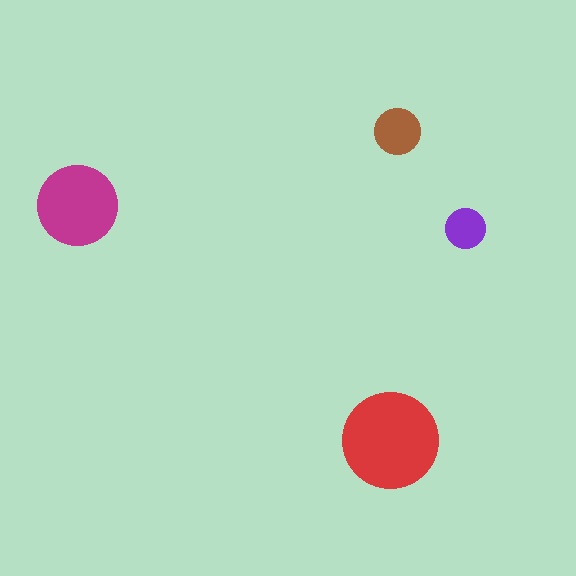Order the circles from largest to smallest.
the red one, the magenta one, the brown one, the purple one.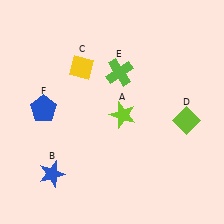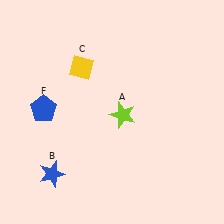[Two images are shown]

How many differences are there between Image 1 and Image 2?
There are 2 differences between the two images.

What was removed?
The lime diamond (D), the lime cross (E) were removed in Image 2.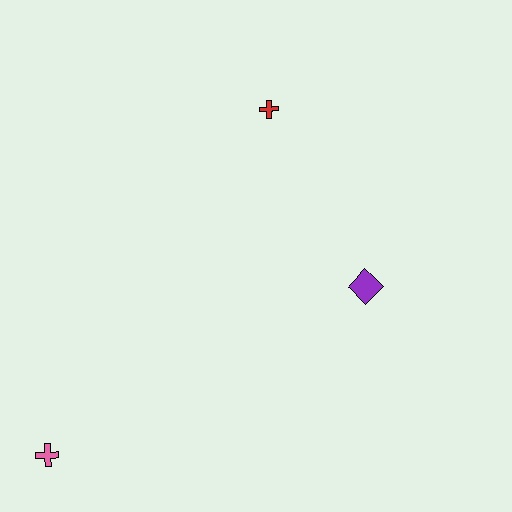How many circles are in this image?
There are no circles.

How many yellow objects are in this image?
There are no yellow objects.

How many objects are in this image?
There are 3 objects.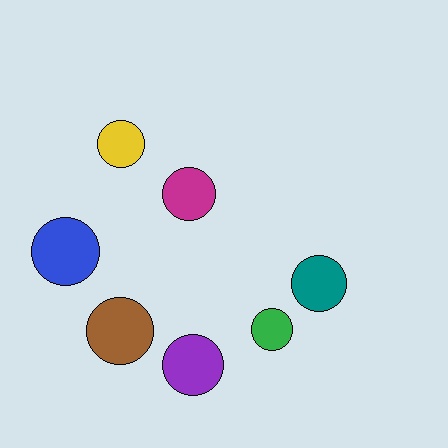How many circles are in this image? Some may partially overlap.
There are 7 circles.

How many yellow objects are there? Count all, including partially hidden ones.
There is 1 yellow object.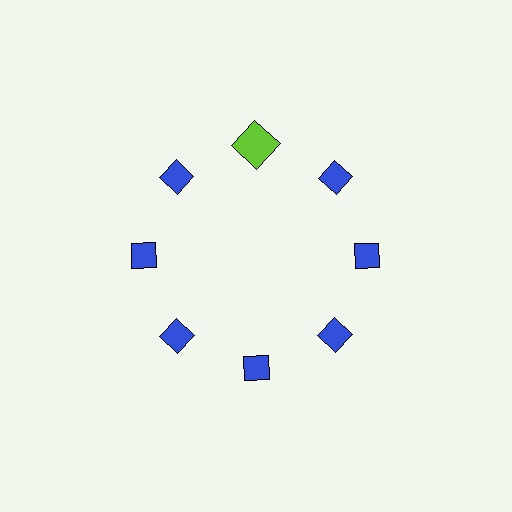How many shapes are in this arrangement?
There are 8 shapes arranged in a ring pattern.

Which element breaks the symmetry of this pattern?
The lime square at roughly the 12 o'clock position breaks the symmetry. All other shapes are blue diamonds.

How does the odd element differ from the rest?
It differs in both color (lime instead of blue) and shape (square instead of diamond).